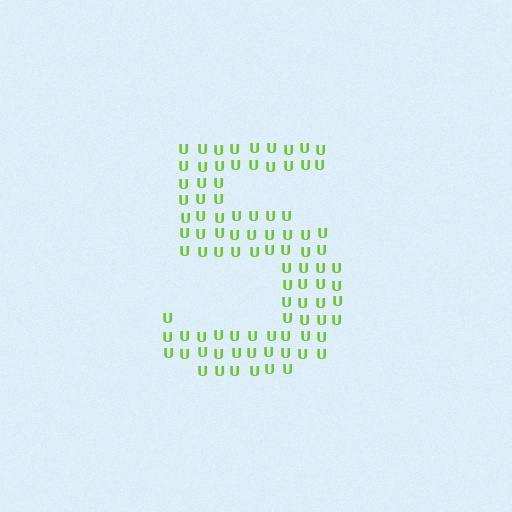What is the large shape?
The large shape is the digit 5.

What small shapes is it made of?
It is made of small letter U's.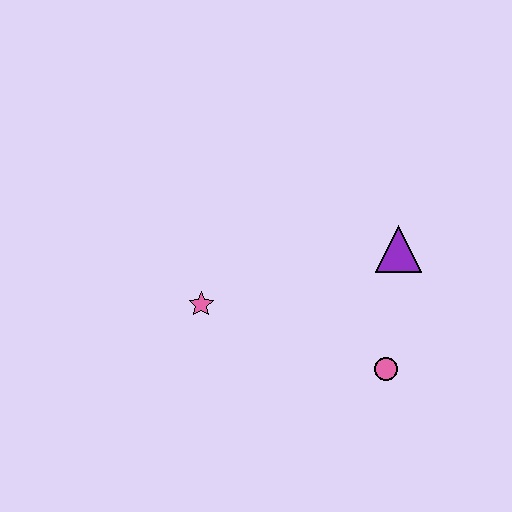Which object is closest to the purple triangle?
The pink circle is closest to the purple triangle.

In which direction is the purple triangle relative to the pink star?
The purple triangle is to the right of the pink star.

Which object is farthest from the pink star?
The purple triangle is farthest from the pink star.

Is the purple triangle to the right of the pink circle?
Yes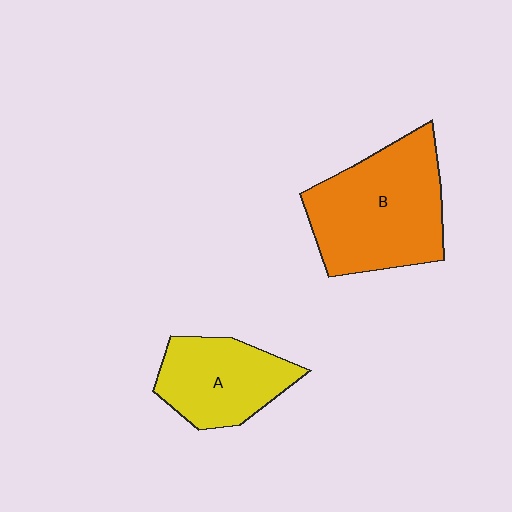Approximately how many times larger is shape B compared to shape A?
Approximately 1.5 times.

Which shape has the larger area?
Shape B (orange).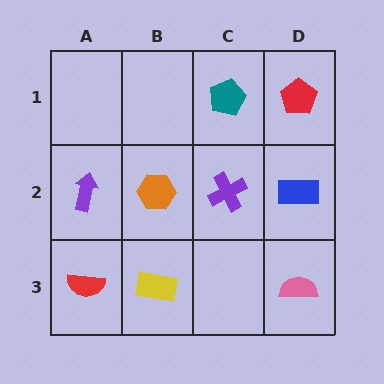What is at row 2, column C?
A purple cross.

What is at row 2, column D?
A blue rectangle.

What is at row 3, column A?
A red semicircle.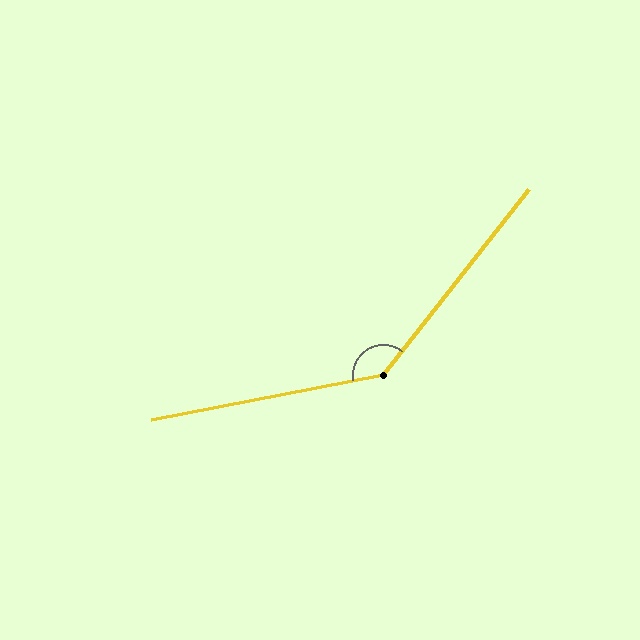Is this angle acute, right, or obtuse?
It is obtuse.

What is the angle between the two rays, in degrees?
Approximately 139 degrees.